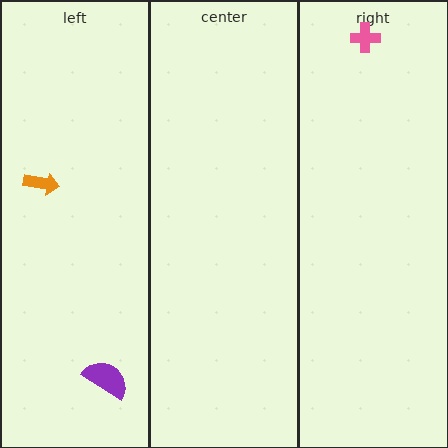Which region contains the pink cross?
The right region.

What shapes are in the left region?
The purple semicircle, the orange arrow.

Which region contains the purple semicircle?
The left region.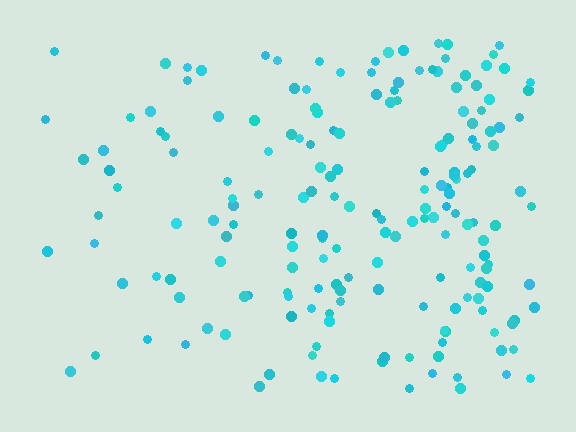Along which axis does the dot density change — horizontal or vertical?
Horizontal.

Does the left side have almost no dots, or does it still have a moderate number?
Still a moderate number, just noticeably fewer than the right.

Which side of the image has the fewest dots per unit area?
The left.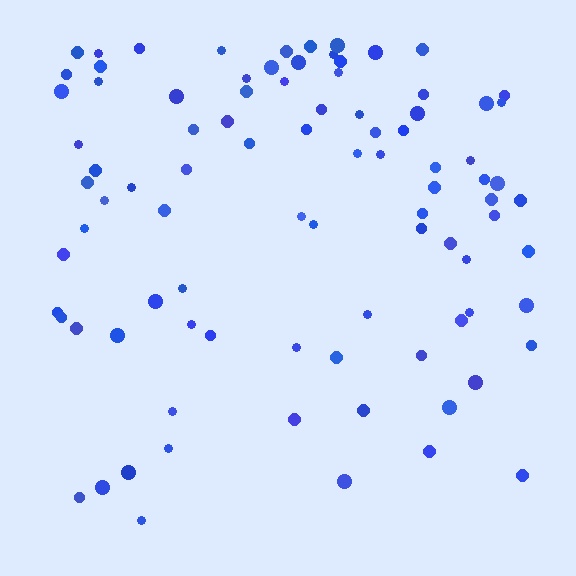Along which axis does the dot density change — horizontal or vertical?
Vertical.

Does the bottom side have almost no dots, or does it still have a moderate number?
Still a moderate number, just noticeably fewer than the top.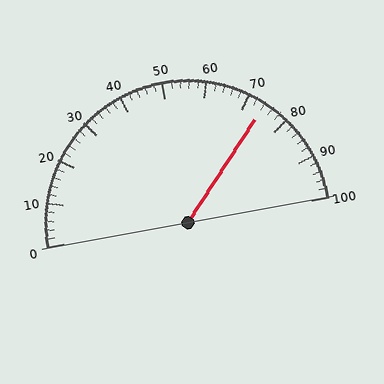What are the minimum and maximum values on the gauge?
The gauge ranges from 0 to 100.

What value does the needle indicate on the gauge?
The needle indicates approximately 74.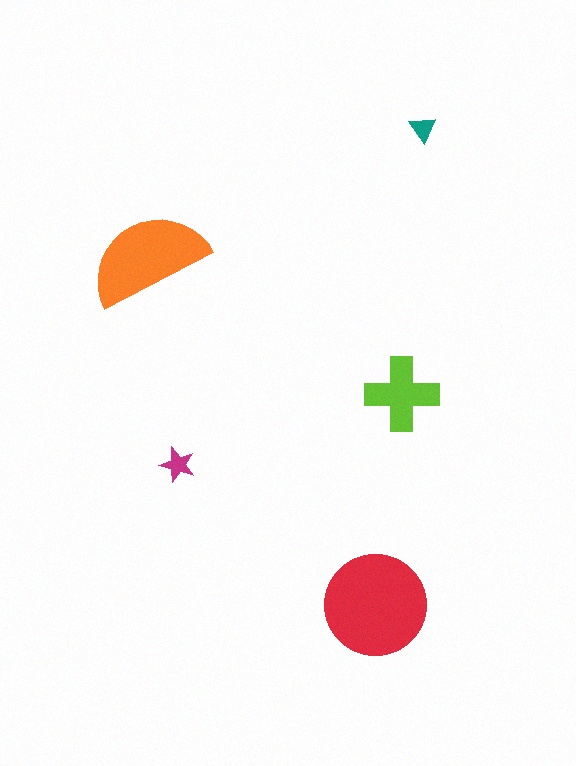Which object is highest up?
The teal triangle is topmost.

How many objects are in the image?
There are 5 objects in the image.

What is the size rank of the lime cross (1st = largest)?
3rd.